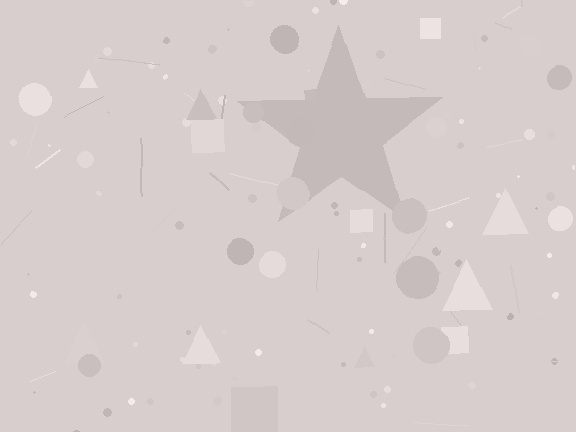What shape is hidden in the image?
A star is hidden in the image.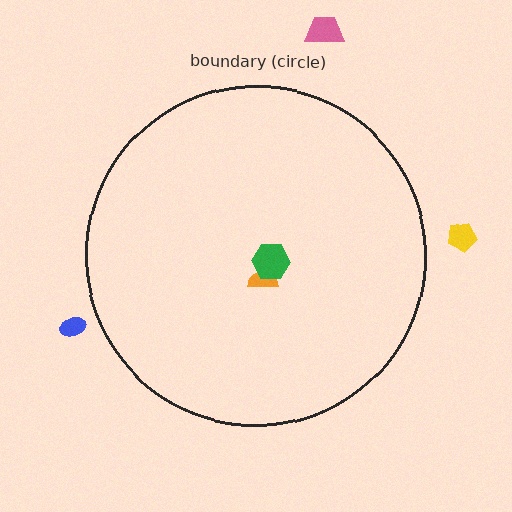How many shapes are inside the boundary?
2 inside, 3 outside.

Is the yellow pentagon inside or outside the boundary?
Outside.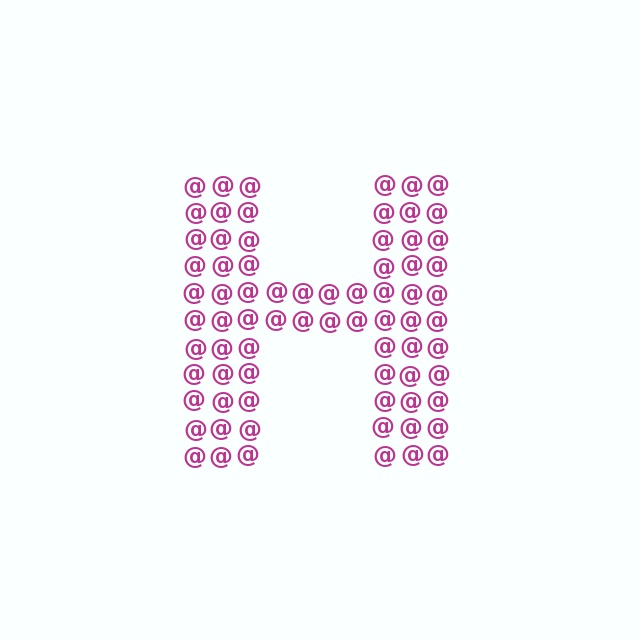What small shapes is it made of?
It is made of small at signs.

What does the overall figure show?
The overall figure shows the letter H.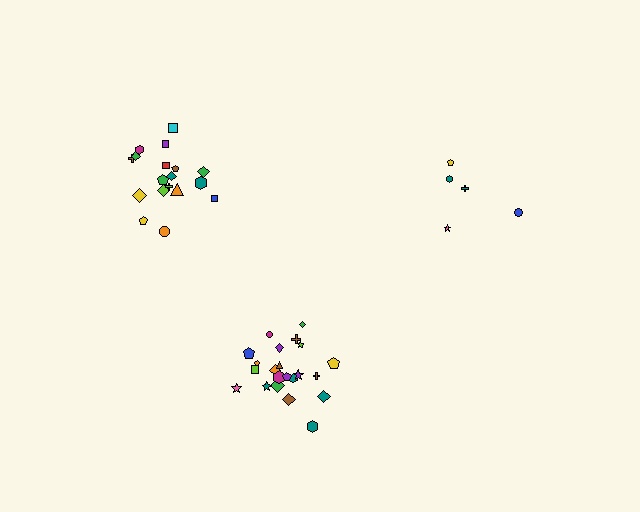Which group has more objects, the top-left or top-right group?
The top-left group.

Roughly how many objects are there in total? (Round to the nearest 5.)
Roughly 45 objects in total.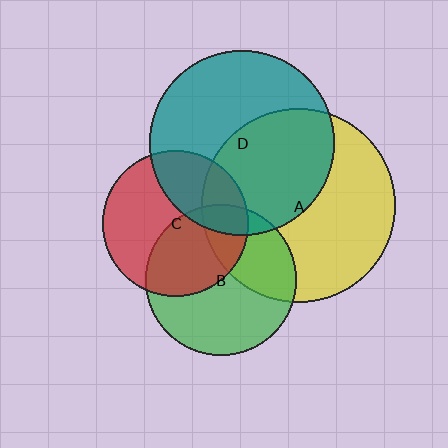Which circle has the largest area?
Circle A (yellow).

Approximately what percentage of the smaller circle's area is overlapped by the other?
Approximately 10%.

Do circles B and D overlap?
Yes.